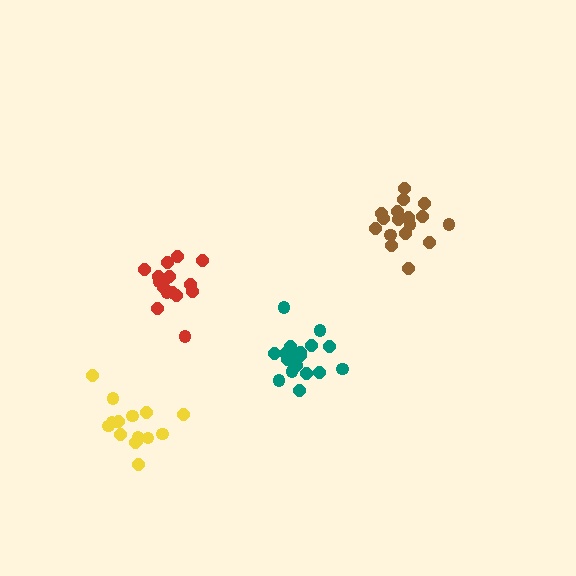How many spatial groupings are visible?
There are 4 spatial groupings.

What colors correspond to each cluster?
The clusters are colored: brown, red, teal, yellow.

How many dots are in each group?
Group 1: 18 dots, Group 2: 16 dots, Group 3: 19 dots, Group 4: 15 dots (68 total).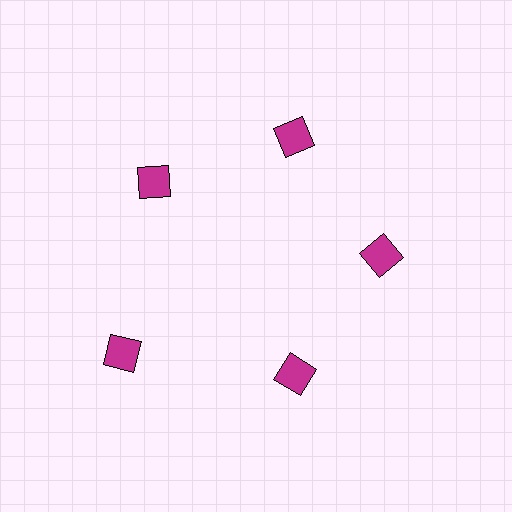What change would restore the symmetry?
The symmetry would be restored by moving it inward, back onto the ring so that all 5 squares sit at equal angles and equal distance from the center.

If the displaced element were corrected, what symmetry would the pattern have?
It would have 5-fold rotational symmetry — the pattern would map onto itself every 72 degrees.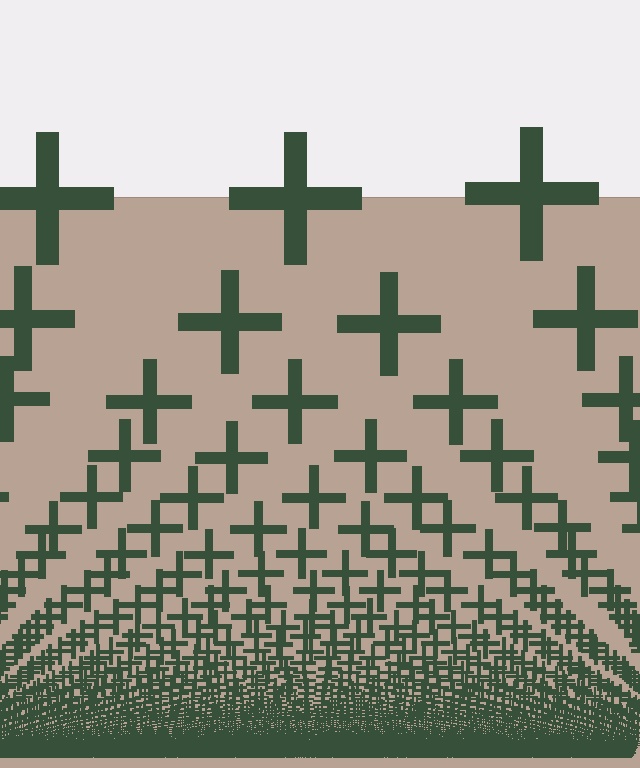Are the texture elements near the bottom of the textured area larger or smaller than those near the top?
Smaller. The gradient is inverted — elements near the bottom are smaller and denser.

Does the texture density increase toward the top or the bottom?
Density increases toward the bottom.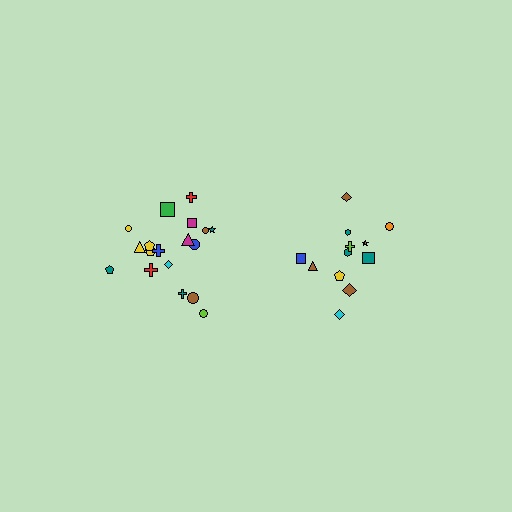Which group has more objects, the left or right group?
The left group.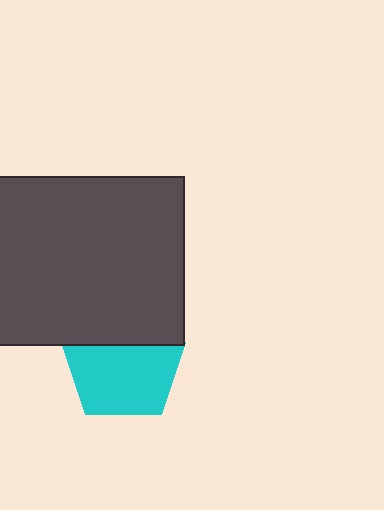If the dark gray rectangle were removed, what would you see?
You would see the complete cyan pentagon.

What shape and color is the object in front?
The object in front is a dark gray rectangle.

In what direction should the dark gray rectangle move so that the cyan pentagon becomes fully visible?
The dark gray rectangle should move up. That is the shortest direction to clear the overlap and leave the cyan pentagon fully visible.